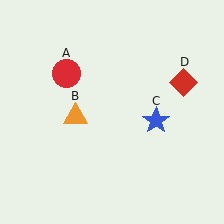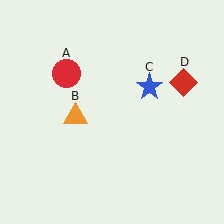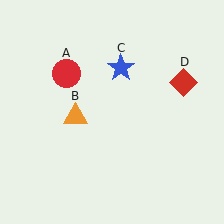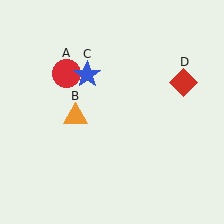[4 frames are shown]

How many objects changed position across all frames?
1 object changed position: blue star (object C).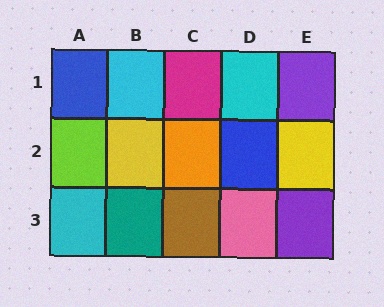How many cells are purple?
2 cells are purple.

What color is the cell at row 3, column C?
Brown.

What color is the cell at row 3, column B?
Teal.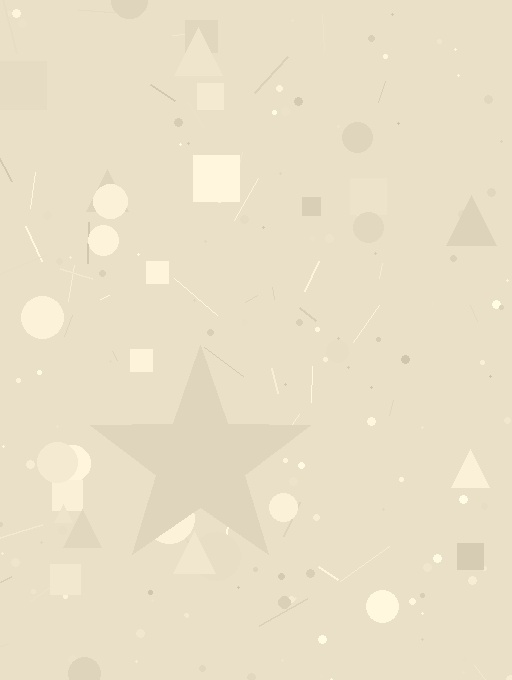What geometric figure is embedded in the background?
A star is embedded in the background.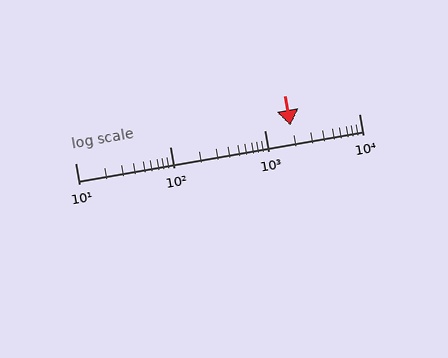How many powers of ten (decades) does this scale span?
The scale spans 3 decades, from 10 to 10000.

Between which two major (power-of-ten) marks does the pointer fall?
The pointer is between 1000 and 10000.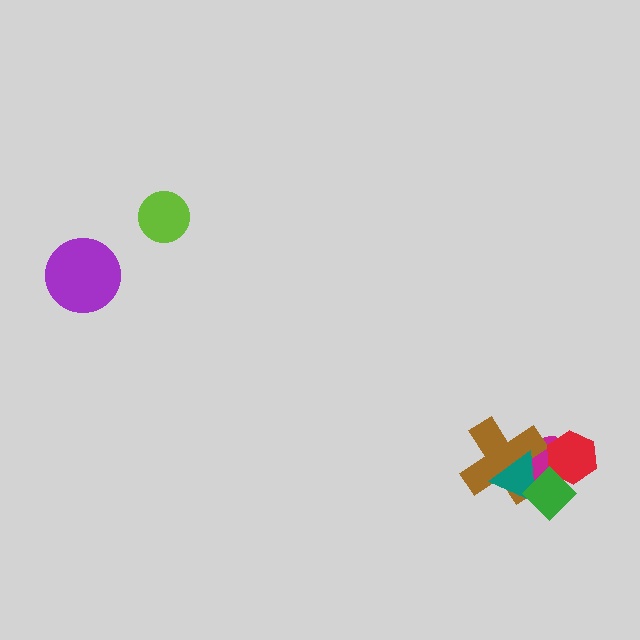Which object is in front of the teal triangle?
The green diamond is in front of the teal triangle.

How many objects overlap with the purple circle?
0 objects overlap with the purple circle.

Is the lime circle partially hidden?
No, no other shape covers it.